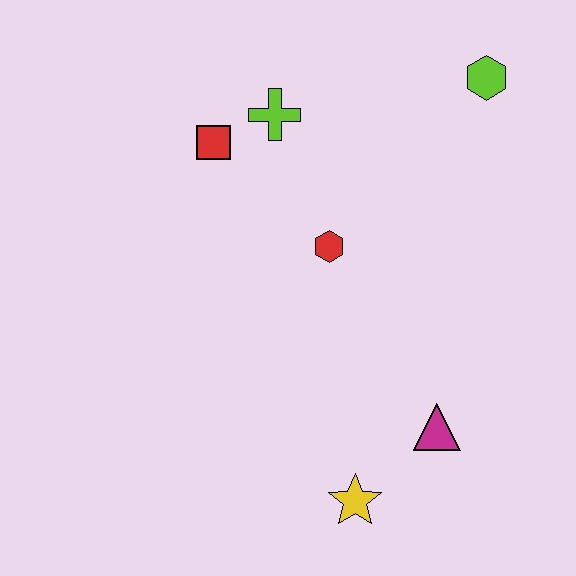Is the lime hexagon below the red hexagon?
No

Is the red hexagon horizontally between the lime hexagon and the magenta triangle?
No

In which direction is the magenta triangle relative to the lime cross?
The magenta triangle is below the lime cross.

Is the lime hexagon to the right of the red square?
Yes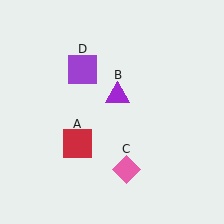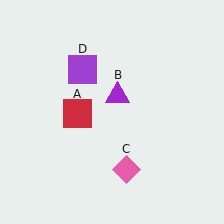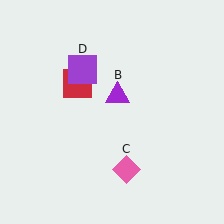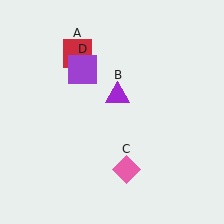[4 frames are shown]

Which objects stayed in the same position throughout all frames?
Purple triangle (object B) and pink diamond (object C) and purple square (object D) remained stationary.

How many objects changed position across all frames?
1 object changed position: red square (object A).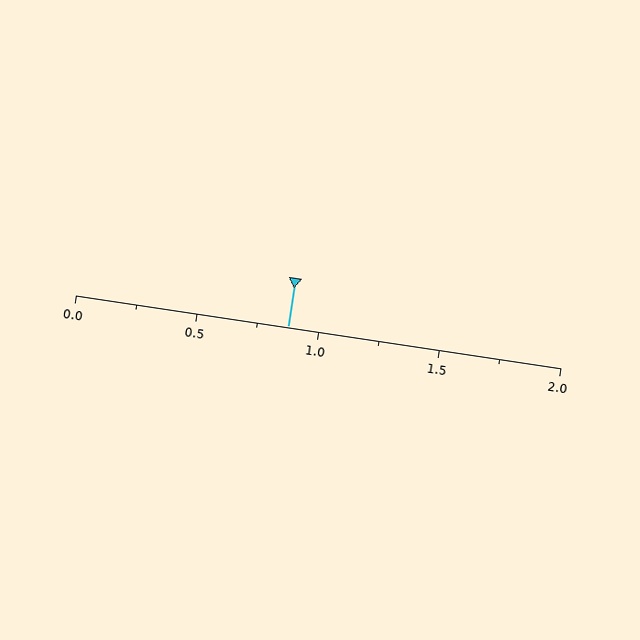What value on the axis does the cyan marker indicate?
The marker indicates approximately 0.88.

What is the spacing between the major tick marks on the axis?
The major ticks are spaced 0.5 apart.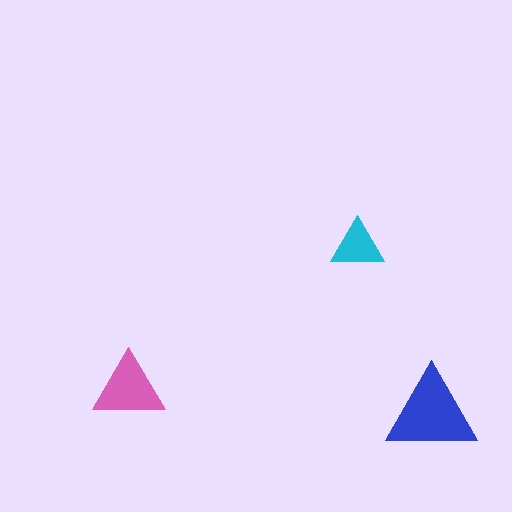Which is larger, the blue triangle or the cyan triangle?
The blue one.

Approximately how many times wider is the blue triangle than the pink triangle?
About 1.5 times wider.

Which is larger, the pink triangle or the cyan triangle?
The pink one.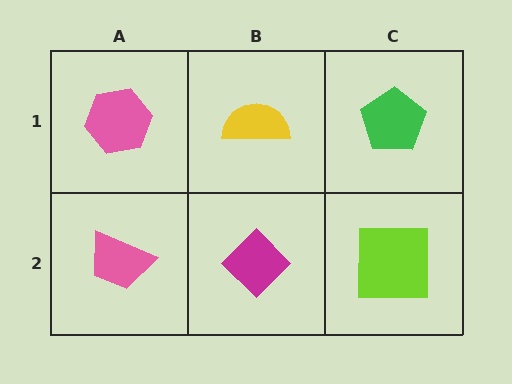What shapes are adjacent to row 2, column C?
A green pentagon (row 1, column C), a magenta diamond (row 2, column B).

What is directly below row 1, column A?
A pink trapezoid.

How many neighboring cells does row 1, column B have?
3.